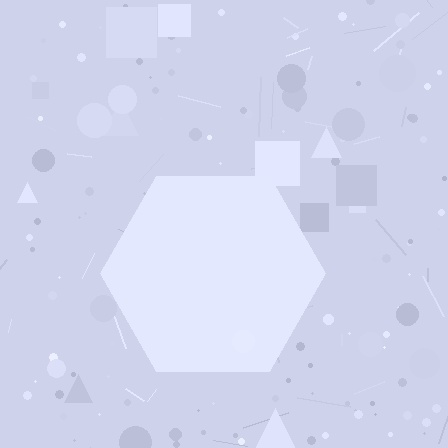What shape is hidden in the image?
A hexagon is hidden in the image.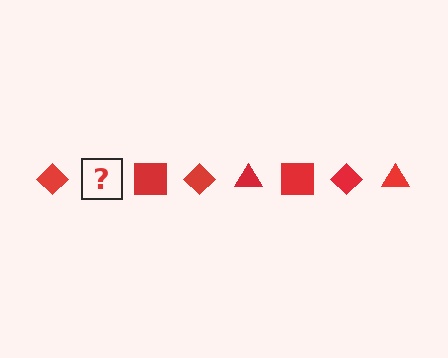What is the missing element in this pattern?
The missing element is a red triangle.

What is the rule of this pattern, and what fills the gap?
The rule is that the pattern cycles through diamond, triangle, square shapes in red. The gap should be filled with a red triangle.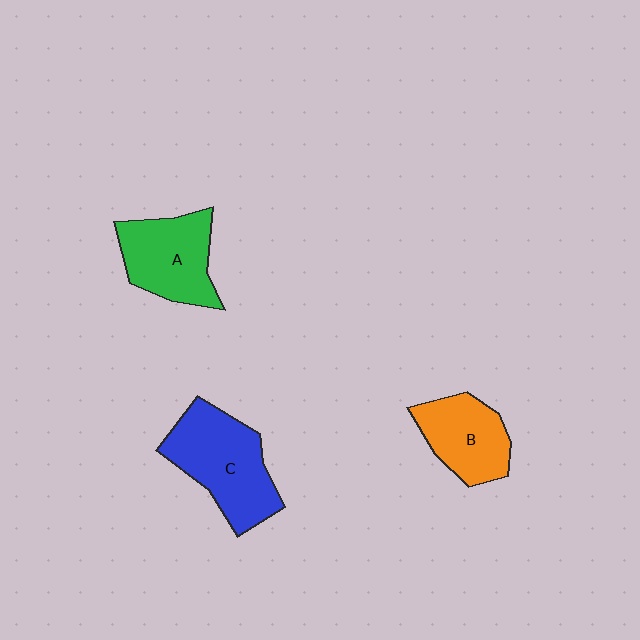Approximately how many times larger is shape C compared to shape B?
Approximately 1.4 times.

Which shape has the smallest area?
Shape B (orange).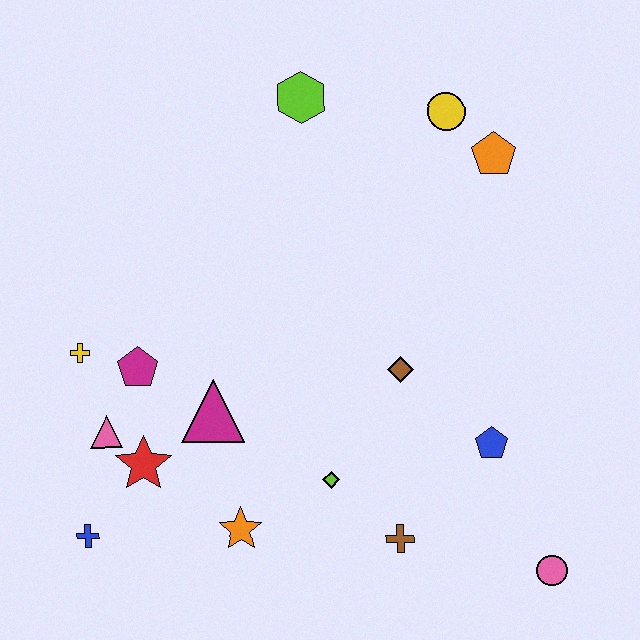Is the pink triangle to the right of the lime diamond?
No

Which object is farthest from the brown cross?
The lime hexagon is farthest from the brown cross.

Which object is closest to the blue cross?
The red star is closest to the blue cross.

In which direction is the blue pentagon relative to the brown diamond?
The blue pentagon is to the right of the brown diamond.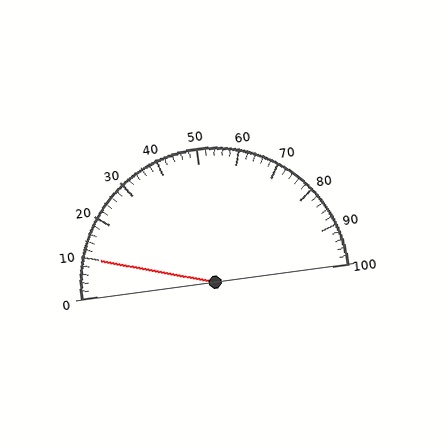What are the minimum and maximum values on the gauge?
The gauge ranges from 0 to 100.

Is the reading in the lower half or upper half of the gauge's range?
The reading is in the lower half of the range (0 to 100).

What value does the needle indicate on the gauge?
The needle indicates approximately 10.